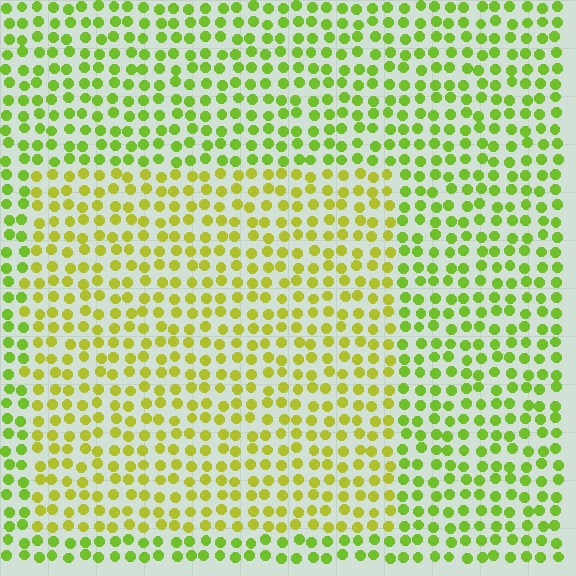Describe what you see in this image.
The image is filled with small lime elements in a uniform arrangement. A rectangle-shaped region is visible where the elements are tinted to a slightly different hue, forming a subtle color boundary.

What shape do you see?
I see a rectangle.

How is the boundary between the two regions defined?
The boundary is defined purely by a slight shift in hue (about 26 degrees). Spacing, size, and orientation are identical on both sides.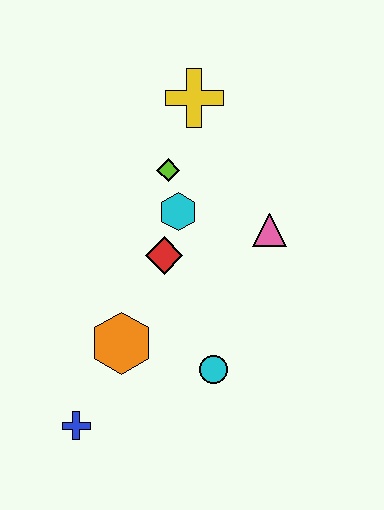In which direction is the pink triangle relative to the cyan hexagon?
The pink triangle is to the right of the cyan hexagon.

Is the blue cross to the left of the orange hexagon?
Yes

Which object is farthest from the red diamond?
The blue cross is farthest from the red diamond.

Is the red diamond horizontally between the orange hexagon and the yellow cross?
Yes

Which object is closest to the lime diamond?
The cyan hexagon is closest to the lime diamond.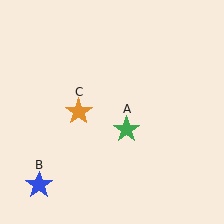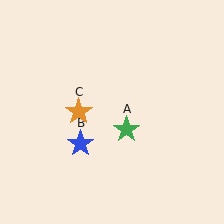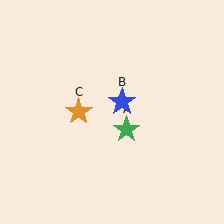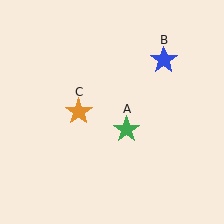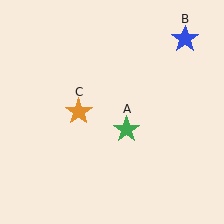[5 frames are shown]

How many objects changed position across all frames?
1 object changed position: blue star (object B).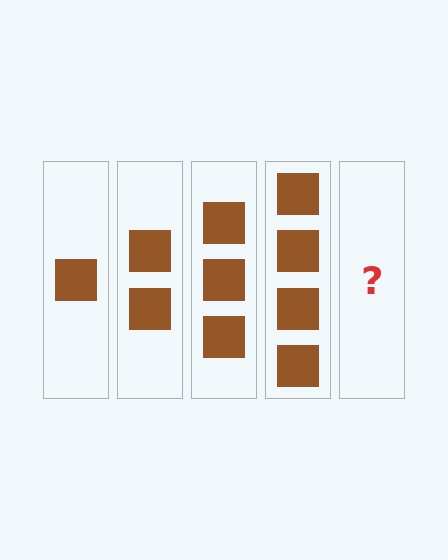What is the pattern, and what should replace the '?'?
The pattern is that each step adds one more square. The '?' should be 5 squares.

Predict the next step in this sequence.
The next step is 5 squares.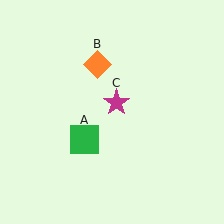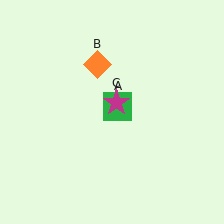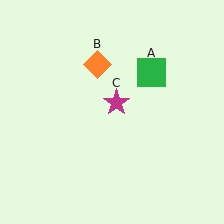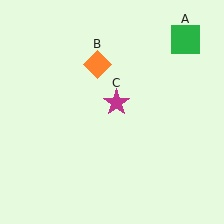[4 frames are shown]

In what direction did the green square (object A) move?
The green square (object A) moved up and to the right.